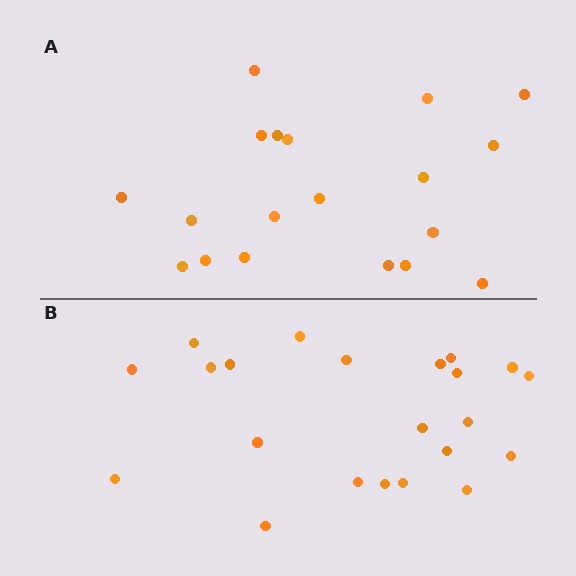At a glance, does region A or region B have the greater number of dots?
Region B (the bottom region) has more dots.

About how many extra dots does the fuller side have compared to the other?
Region B has just a few more — roughly 2 or 3 more dots than region A.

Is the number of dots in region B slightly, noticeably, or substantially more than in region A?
Region B has only slightly more — the two regions are fairly close. The ratio is roughly 1.2 to 1.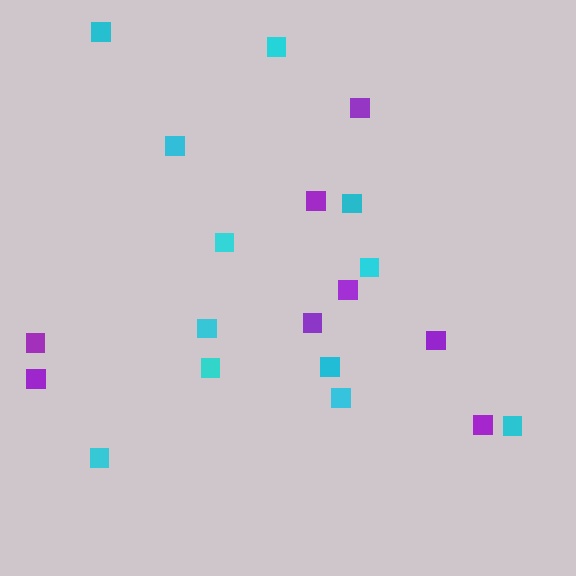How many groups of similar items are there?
There are 2 groups: one group of purple squares (8) and one group of cyan squares (12).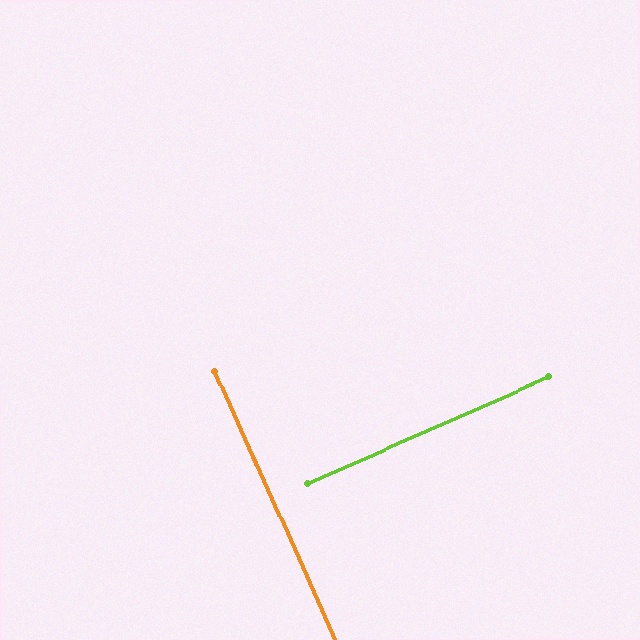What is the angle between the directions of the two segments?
Approximately 90 degrees.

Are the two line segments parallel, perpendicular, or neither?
Perpendicular — they meet at approximately 90°.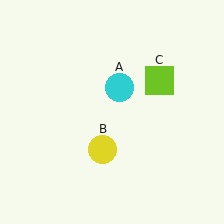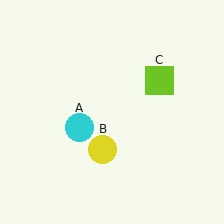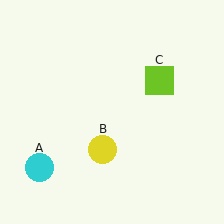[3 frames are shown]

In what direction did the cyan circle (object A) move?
The cyan circle (object A) moved down and to the left.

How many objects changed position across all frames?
1 object changed position: cyan circle (object A).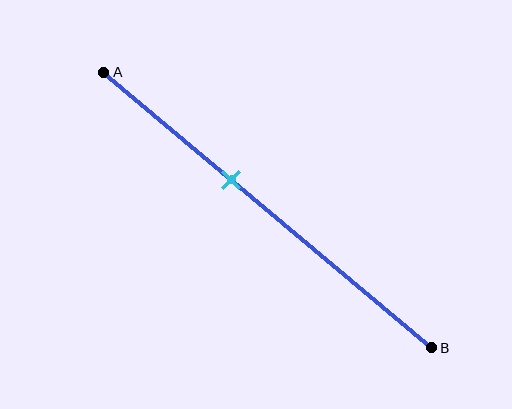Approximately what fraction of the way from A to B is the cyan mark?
The cyan mark is approximately 40% of the way from A to B.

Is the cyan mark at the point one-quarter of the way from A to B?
No, the mark is at about 40% from A, not at the 25% one-quarter point.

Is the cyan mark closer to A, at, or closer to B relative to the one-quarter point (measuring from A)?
The cyan mark is closer to point B than the one-quarter point of segment AB.